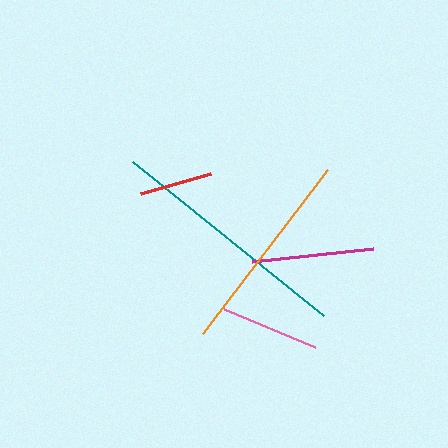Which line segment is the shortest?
The red line is the shortest at approximately 72 pixels.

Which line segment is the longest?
The teal line is the longest at approximately 246 pixels.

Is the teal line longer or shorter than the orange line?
The teal line is longer than the orange line.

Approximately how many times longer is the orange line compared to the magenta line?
The orange line is approximately 1.7 times the length of the magenta line.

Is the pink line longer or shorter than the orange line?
The orange line is longer than the pink line.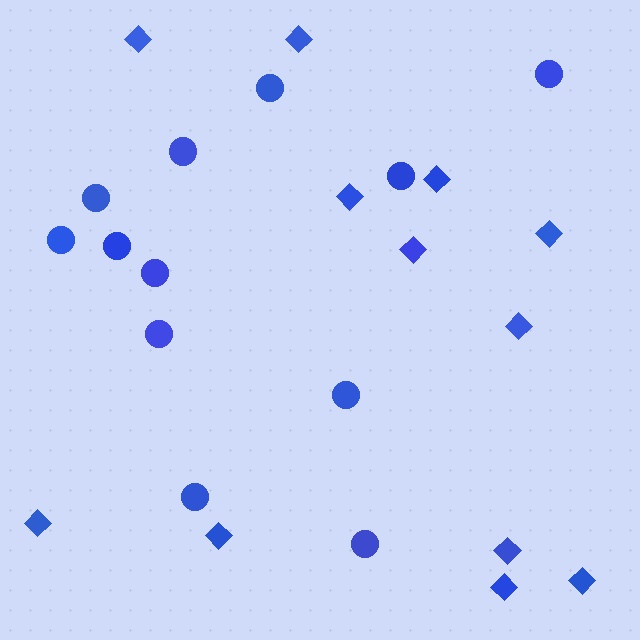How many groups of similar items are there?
There are 2 groups: one group of diamonds (12) and one group of circles (12).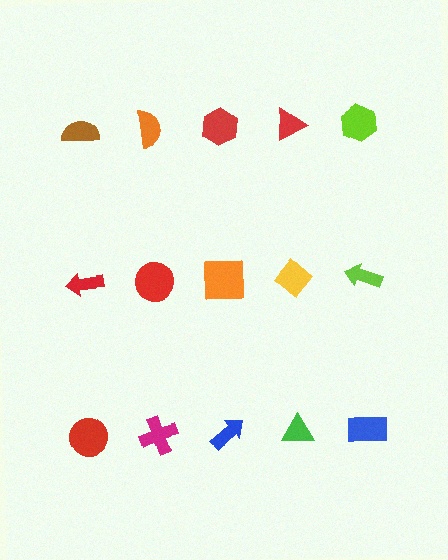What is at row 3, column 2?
A magenta cross.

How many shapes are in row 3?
5 shapes.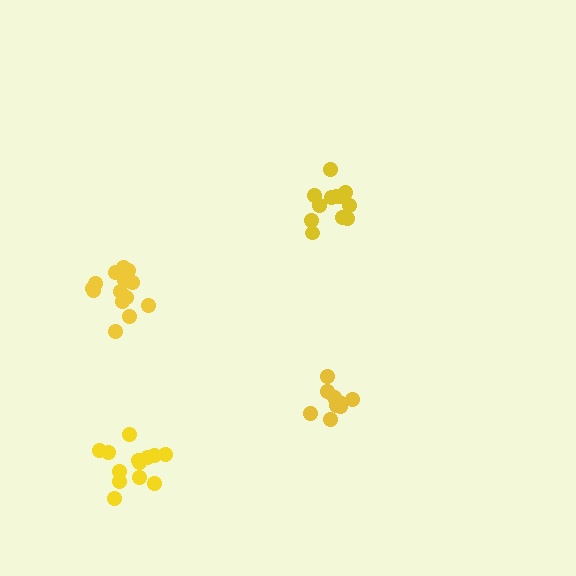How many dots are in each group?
Group 1: 13 dots, Group 2: 9 dots, Group 3: 14 dots, Group 4: 12 dots (48 total).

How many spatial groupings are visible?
There are 4 spatial groupings.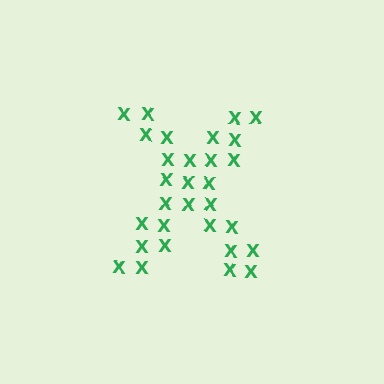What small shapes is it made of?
It is made of small letter X's.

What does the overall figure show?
The overall figure shows the letter X.